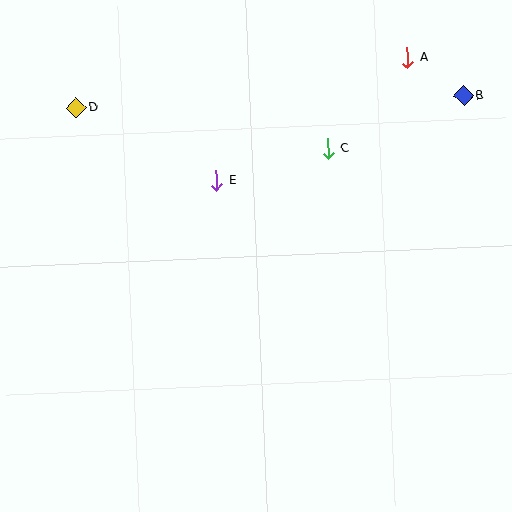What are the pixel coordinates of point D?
Point D is at (76, 108).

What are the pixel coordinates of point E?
Point E is at (216, 180).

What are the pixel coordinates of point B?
Point B is at (463, 96).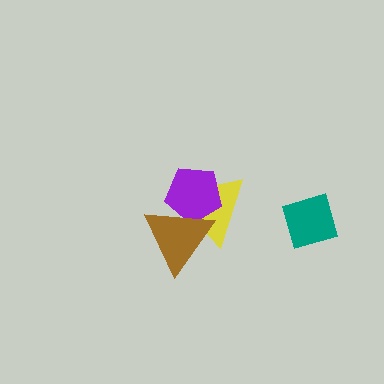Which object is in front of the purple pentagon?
The brown triangle is in front of the purple pentagon.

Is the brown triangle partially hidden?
No, no other shape covers it.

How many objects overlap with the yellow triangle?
2 objects overlap with the yellow triangle.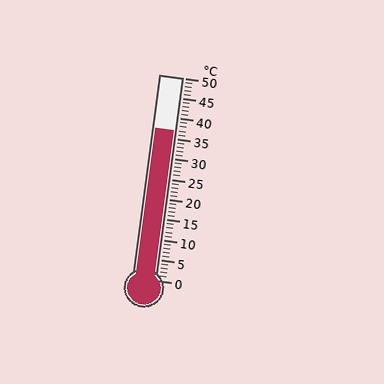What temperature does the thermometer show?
The thermometer shows approximately 37°C.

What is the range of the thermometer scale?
The thermometer scale ranges from 0°C to 50°C.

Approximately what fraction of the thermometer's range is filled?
The thermometer is filled to approximately 75% of its range.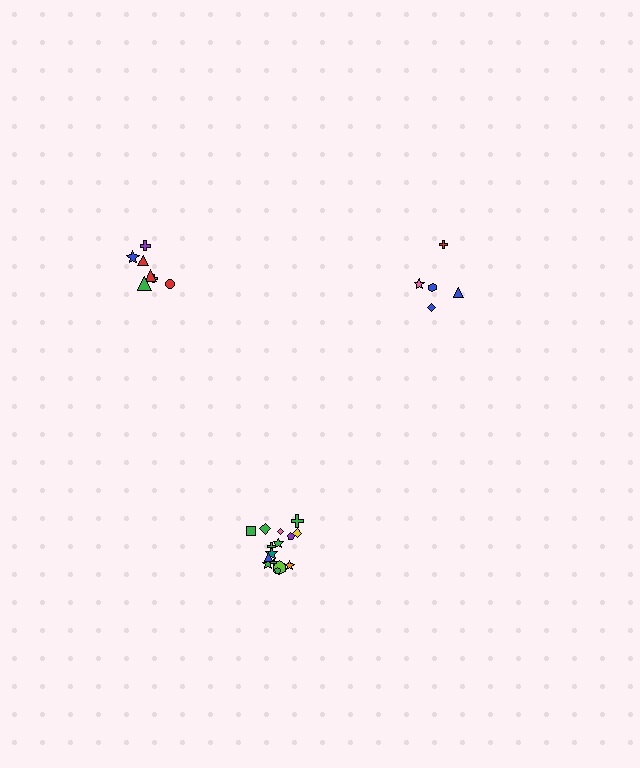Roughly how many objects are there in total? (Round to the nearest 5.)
Roughly 25 objects in total.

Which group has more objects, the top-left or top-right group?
The top-left group.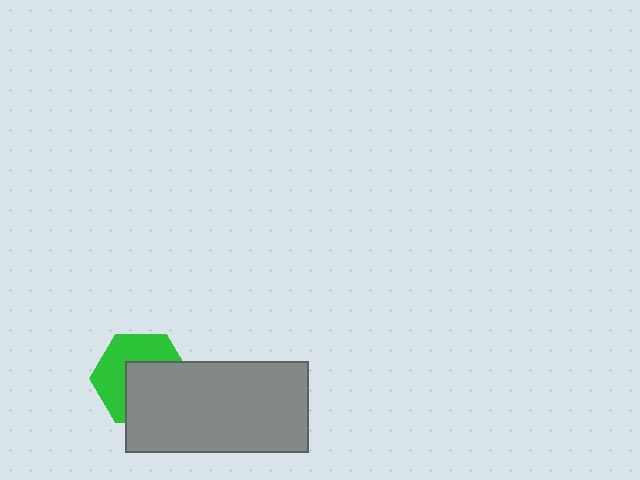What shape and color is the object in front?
The object in front is a gray rectangle.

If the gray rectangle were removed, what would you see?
You would see the complete green hexagon.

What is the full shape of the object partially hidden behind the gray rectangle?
The partially hidden object is a green hexagon.